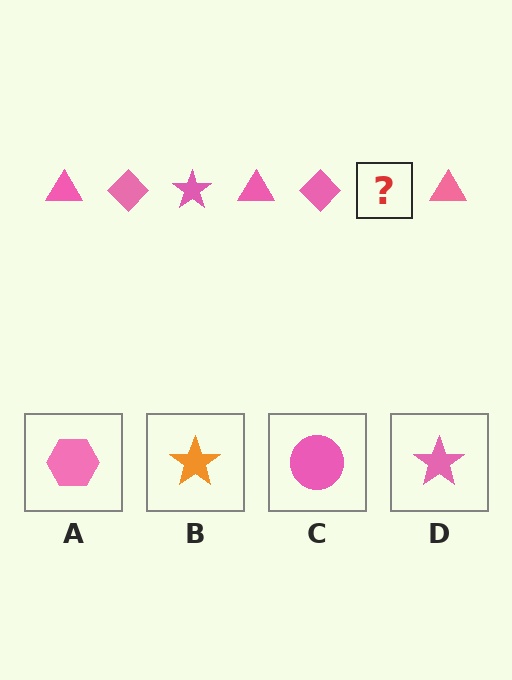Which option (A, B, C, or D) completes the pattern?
D.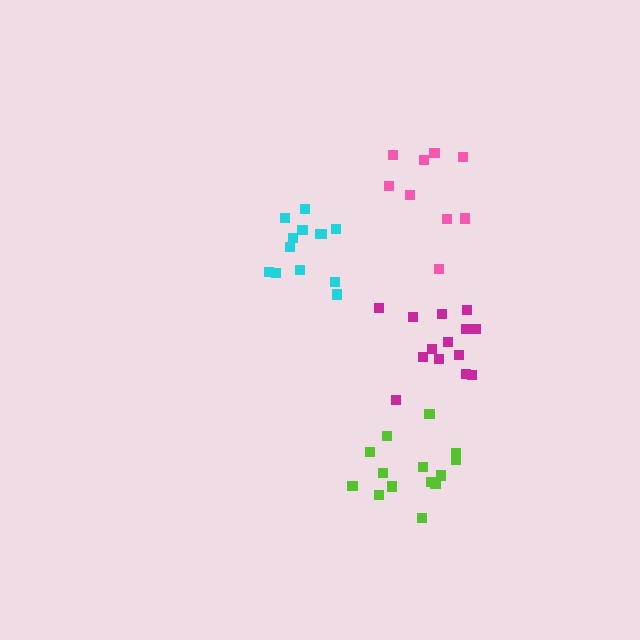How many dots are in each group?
Group 1: 9 dots, Group 2: 14 dots, Group 3: 13 dots, Group 4: 14 dots (50 total).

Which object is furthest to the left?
The cyan cluster is leftmost.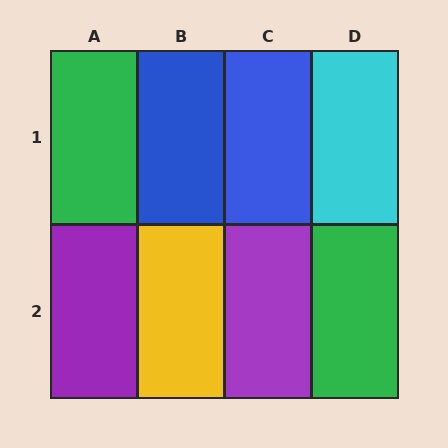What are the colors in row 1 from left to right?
Green, blue, blue, cyan.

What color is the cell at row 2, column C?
Purple.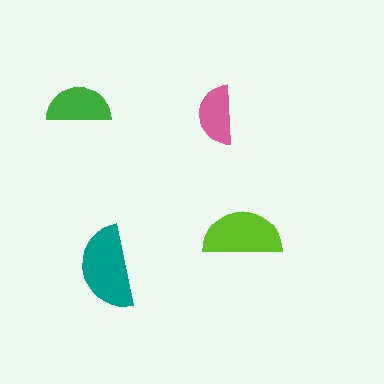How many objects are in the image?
There are 4 objects in the image.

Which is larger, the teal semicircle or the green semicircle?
The teal one.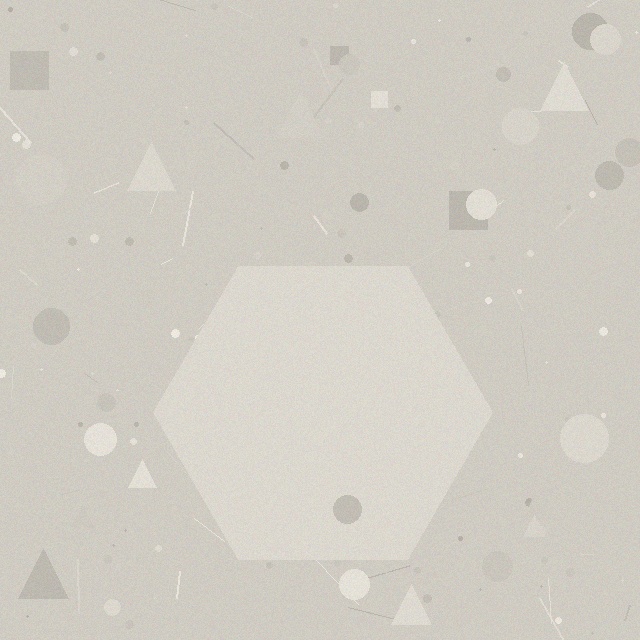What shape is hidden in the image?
A hexagon is hidden in the image.